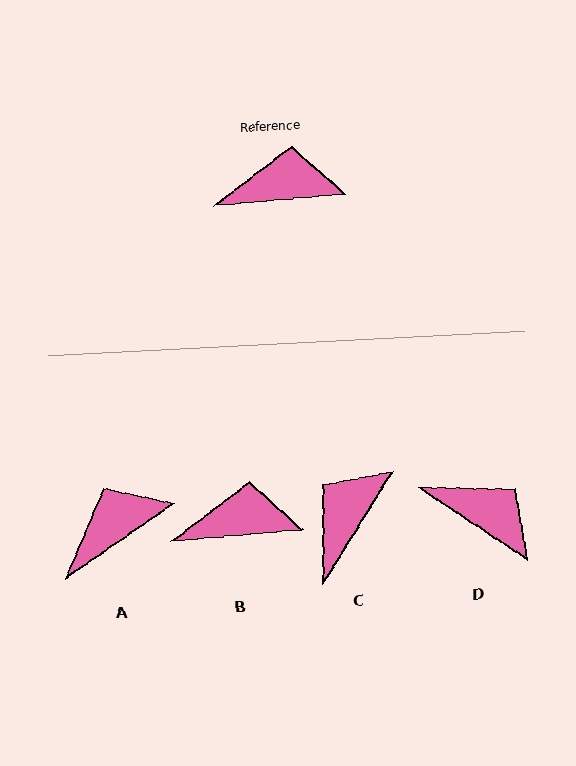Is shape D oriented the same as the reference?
No, it is off by about 39 degrees.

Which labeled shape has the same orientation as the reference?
B.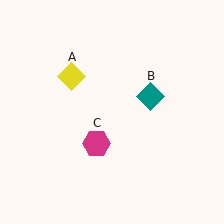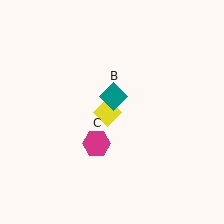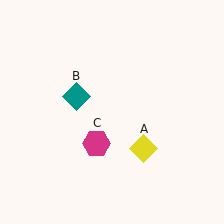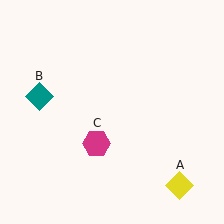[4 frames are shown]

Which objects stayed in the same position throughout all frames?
Magenta hexagon (object C) remained stationary.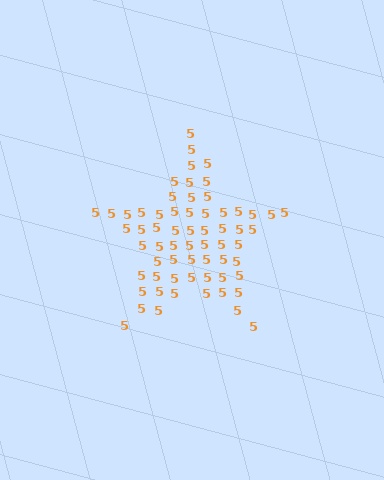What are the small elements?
The small elements are digit 5's.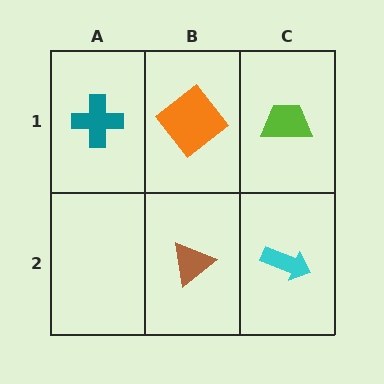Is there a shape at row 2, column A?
No, that cell is empty.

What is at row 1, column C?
A lime trapezoid.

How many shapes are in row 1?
3 shapes.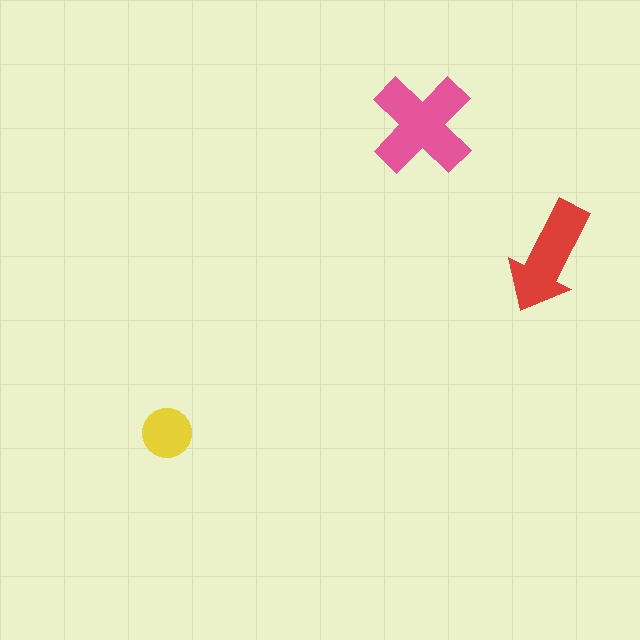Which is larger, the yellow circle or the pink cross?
The pink cross.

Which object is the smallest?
The yellow circle.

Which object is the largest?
The pink cross.